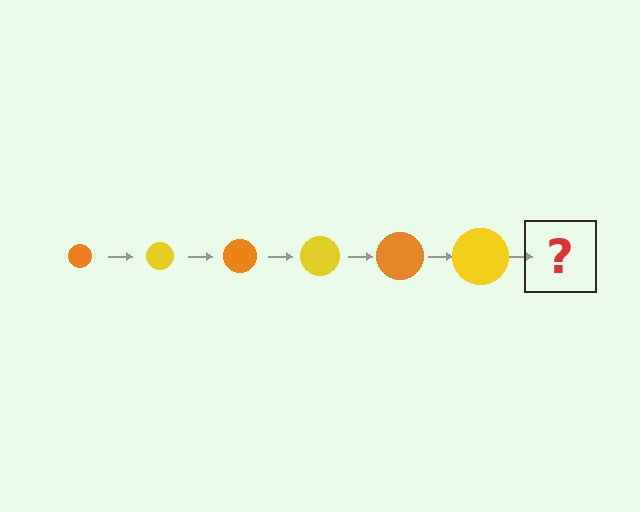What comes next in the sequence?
The next element should be an orange circle, larger than the previous one.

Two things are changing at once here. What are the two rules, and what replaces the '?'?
The two rules are that the circle grows larger each step and the color cycles through orange and yellow. The '?' should be an orange circle, larger than the previous one.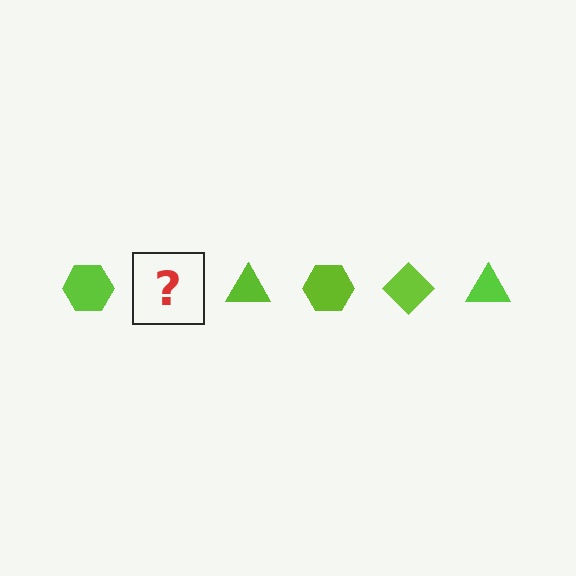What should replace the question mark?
The question mark should be replaced with a lime diamond.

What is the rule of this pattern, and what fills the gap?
The rule is that the pattern cycles through hexagon, diamond, triangle shapes in lime. The gap should be filled with a lime diamond.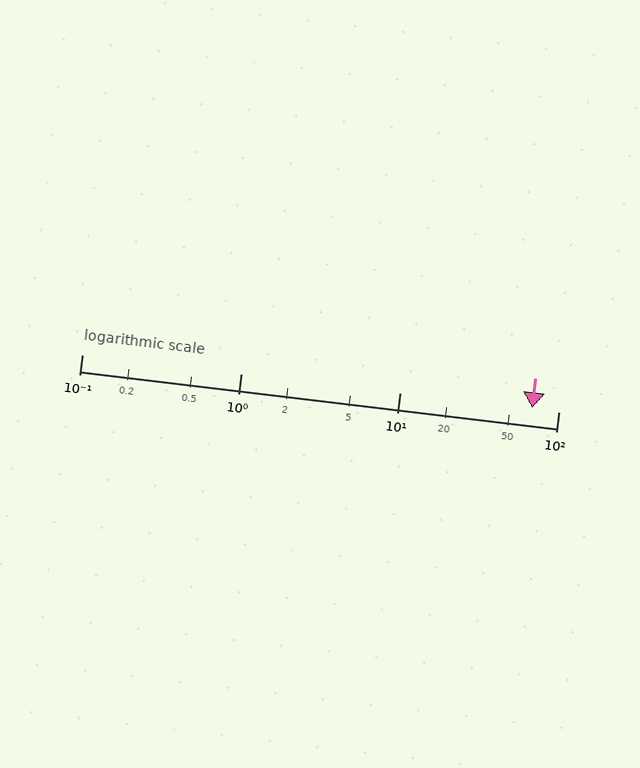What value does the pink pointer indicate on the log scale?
The pointer indicates approximately 68.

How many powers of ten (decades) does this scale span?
The scale spans 3 decades, from 0.1 to 100.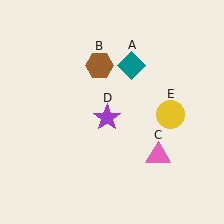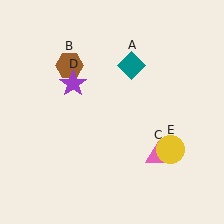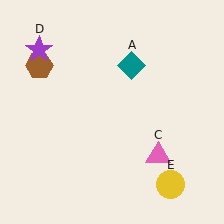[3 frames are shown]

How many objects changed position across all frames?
3 objects changed position: brown hexagon (object B), purple star (object D), yellow circle (object E).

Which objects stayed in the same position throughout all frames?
Teal diamond (object A) and pink triangle (object C) remained stationary.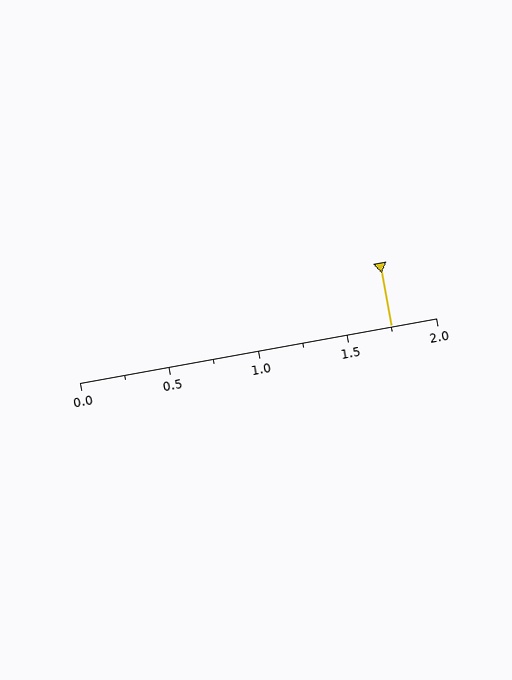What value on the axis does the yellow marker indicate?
The marker indicates approximately 1.75.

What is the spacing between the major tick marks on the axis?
The major ticks are spaced 0.5 apart.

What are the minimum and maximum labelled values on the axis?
The axis runs from 0.0 to 2.0.